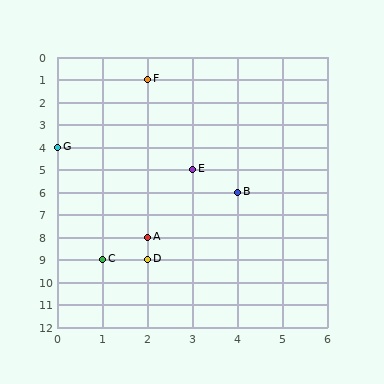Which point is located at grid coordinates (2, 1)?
Point F is at (2, 1).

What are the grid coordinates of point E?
Point E is at grid coordinates (3, 5).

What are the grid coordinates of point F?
Point F is at grid coordinates (2, 1).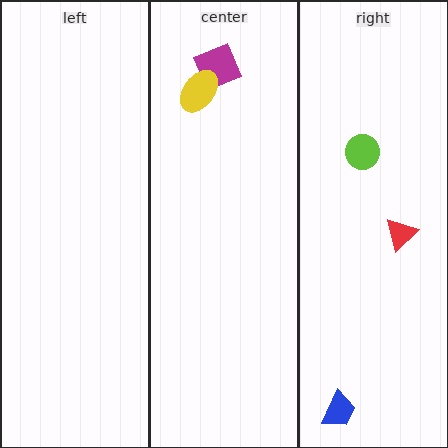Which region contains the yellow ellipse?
The center region.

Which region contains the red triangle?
The right region.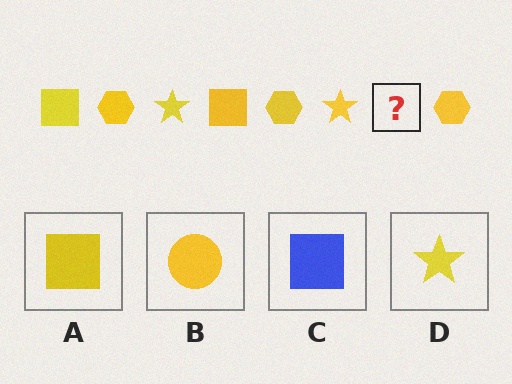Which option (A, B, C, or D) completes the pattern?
A.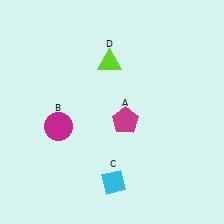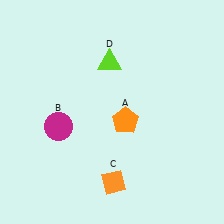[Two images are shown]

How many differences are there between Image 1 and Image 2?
There are 2 differences between the two images.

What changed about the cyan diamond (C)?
In Image 1, C is cyan. In Image 2, it changed to orange.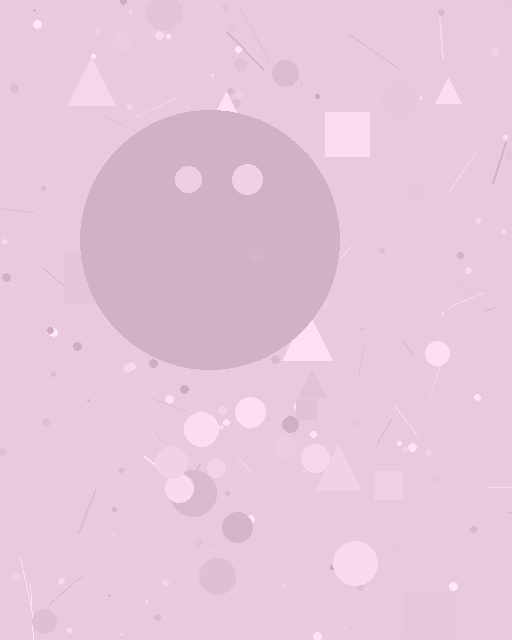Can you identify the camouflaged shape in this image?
The camouflaged shape is a circle.